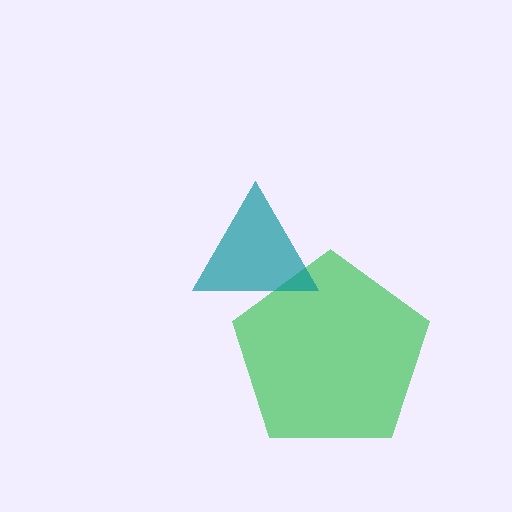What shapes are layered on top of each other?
The layered shapes are: a green pentagon, a teal triangle.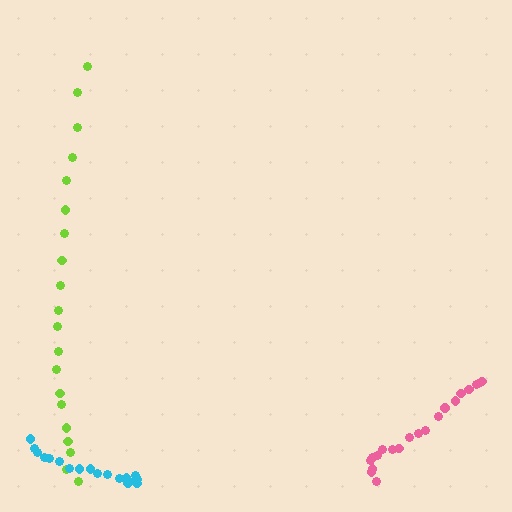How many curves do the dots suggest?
There are 3 distinct paths.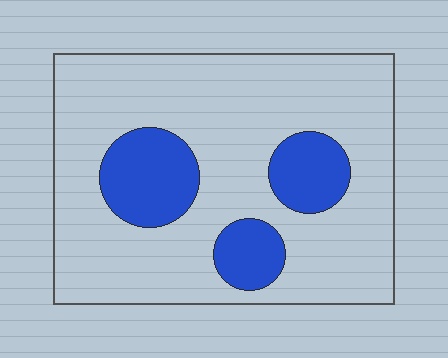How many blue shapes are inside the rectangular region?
3.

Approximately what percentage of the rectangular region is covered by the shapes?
Approximately 20%.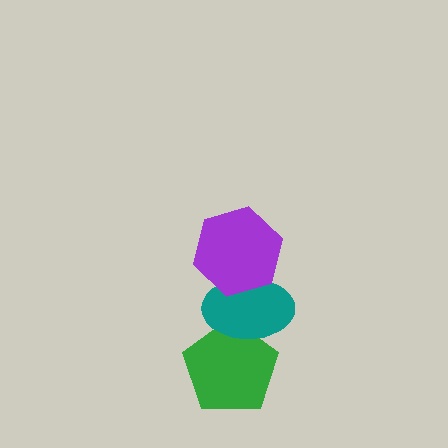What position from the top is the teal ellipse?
The teal ellipse is 2nd from the top.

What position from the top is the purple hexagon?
The purple hexagon is 1st from the top.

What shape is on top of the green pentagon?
The teal ellipse is on top of the green pentagon.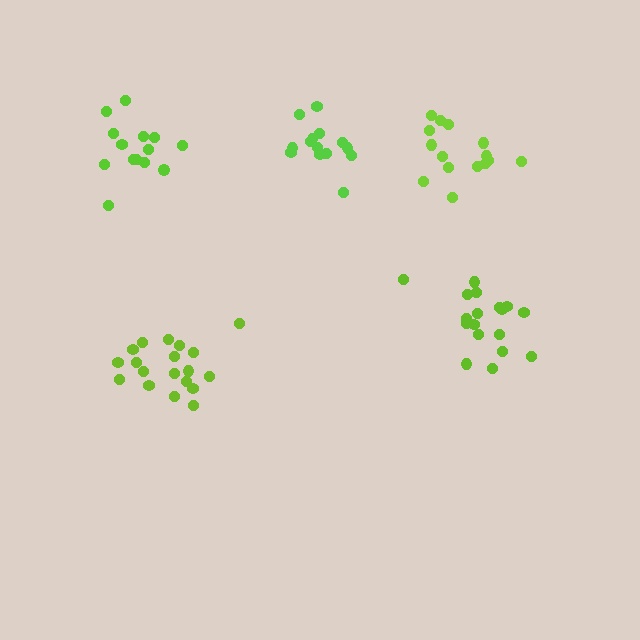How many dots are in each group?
Group 1: 19 dots, Group 2: 18 dots, Group 3: 14 dots, Group 4: 15 dots, Group 5: 14 dots (80 total).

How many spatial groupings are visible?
There are 5 spatial groupings.